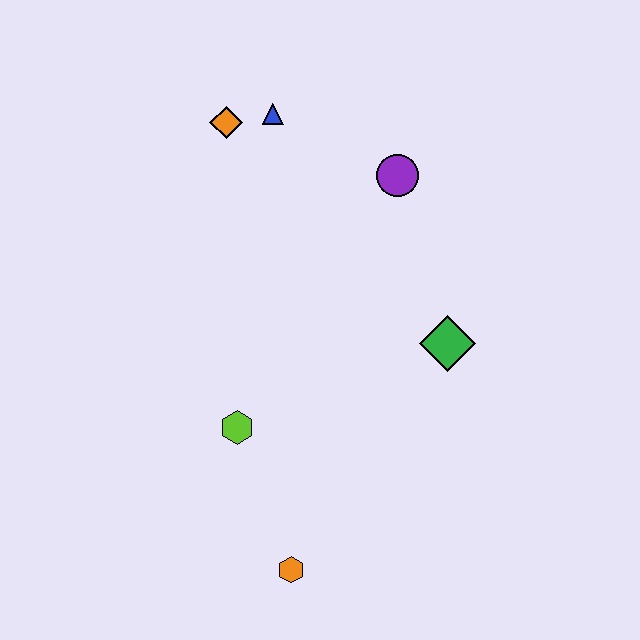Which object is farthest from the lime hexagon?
The blue triangle is farthest from the lime hexagon.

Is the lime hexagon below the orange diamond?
Yes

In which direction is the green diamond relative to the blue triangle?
The green diamond is below the blue triangle.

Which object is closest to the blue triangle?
The orange diamond is closest to the blue triangle.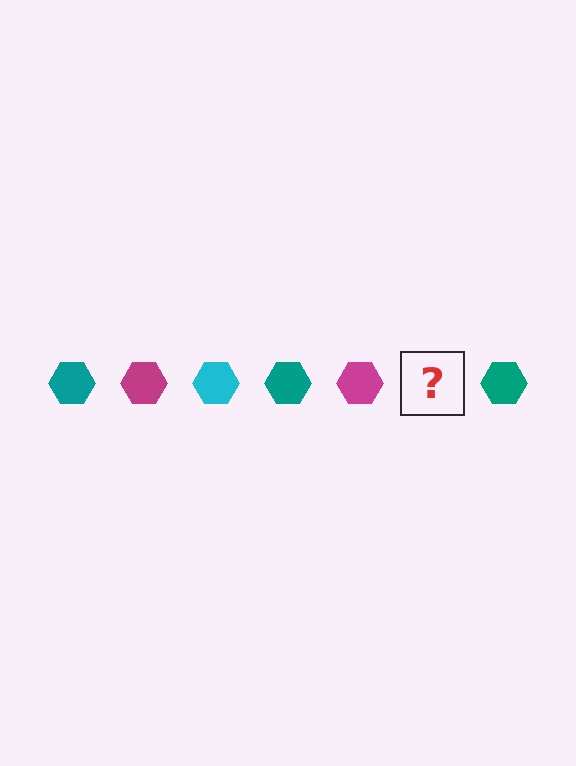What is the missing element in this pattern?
The missing element is a cyan hexagon.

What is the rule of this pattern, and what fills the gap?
The rule is that the pattern cycles through teal, magenta, cyan hexagons. The gap should be filled with a cyan hexagon.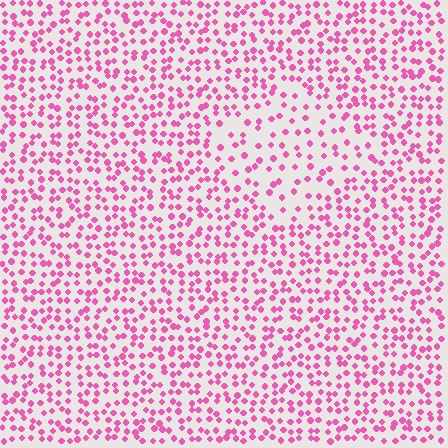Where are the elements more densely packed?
The elements are more densely packed outside the diamond boundary.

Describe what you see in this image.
The image contains small pink elements arranged at two different densities. A diamond-shaped region is visible where the elements are less densely packed than the surrounding area.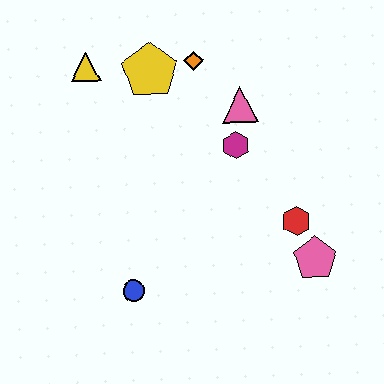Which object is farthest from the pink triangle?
The blue circle is farthest from the pink triangle.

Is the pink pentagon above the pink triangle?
No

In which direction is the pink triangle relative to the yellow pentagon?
The pink triangle is to the right of the yellow pentagon.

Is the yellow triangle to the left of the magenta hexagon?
Yes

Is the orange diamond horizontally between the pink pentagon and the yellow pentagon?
Yes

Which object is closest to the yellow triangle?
The yellow pentagon is closest to the yellow triangle.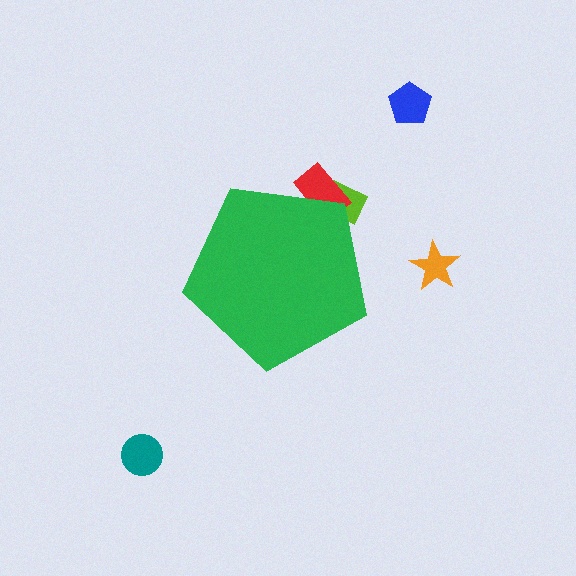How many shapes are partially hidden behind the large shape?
2 shapes are partially hidden.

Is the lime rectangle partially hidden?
Yes, the lime rectangle is partially hidden behind the green pentagon.